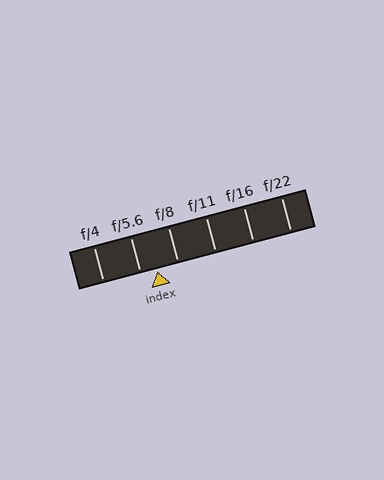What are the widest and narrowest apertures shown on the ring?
The widest aperture shown is f/4 and the narrowest is f/22.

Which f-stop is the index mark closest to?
The index mark is closest to f/5.6.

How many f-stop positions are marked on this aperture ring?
There are 6 f-stop positions marked.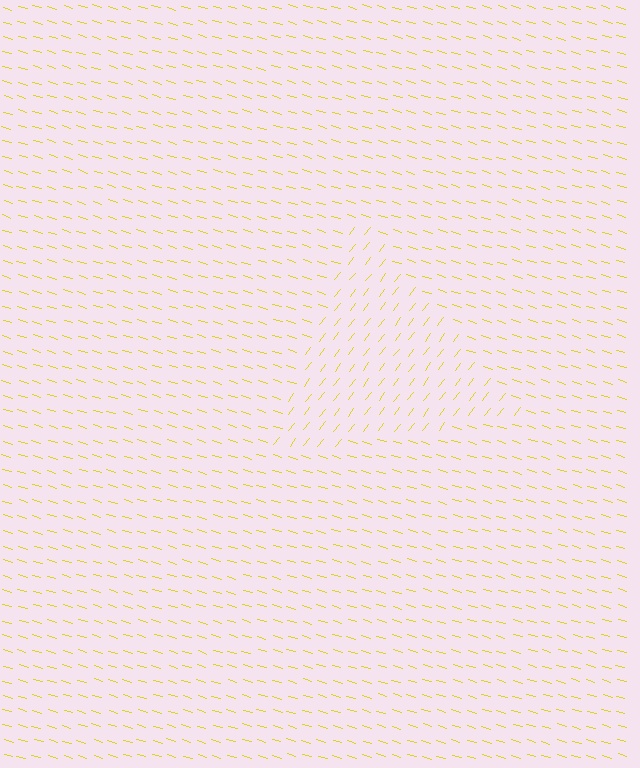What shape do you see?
I see a triangle.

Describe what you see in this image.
The image is filled with small yellow line segments. A triangle region in the image has lines oriented differently from the surrounding lines, creating a visible texture boundary.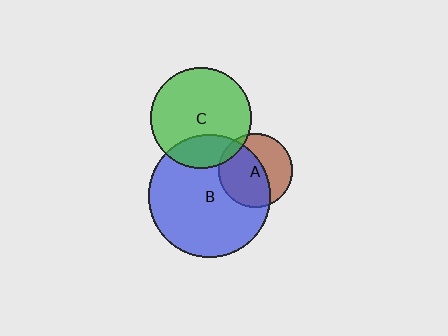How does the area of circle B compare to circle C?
Approximately 1.5 times.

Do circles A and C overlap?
Yes.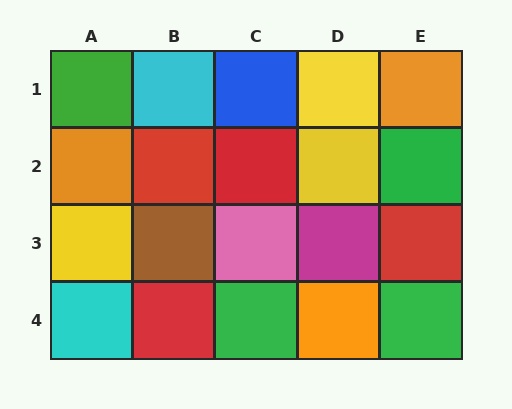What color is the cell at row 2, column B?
Red.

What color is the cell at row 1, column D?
Yellow.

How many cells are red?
4 cells are red.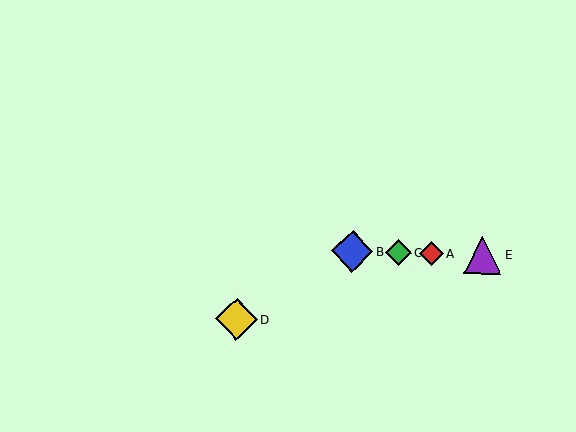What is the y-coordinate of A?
Object A is at y≈254.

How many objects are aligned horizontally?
4 objects (A, B, C, E) are aligned horizontally.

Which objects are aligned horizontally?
Objects A, B, C, E are aligned horizontally.